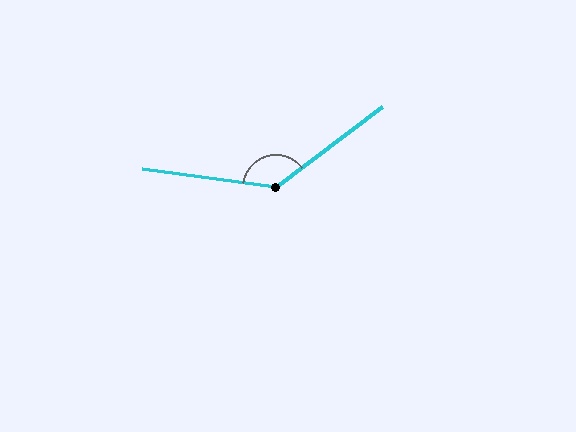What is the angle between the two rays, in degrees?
Approximately 135 degrees.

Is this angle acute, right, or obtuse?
It is obtuse.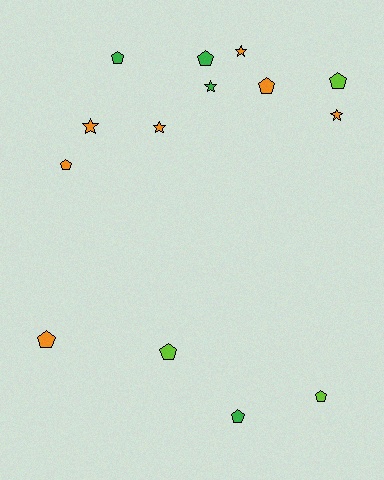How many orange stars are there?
There are 4 orange stars.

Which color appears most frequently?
Orange, with 7 objects.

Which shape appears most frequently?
Pentagon, with 9 objects.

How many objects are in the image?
There are 14 objects.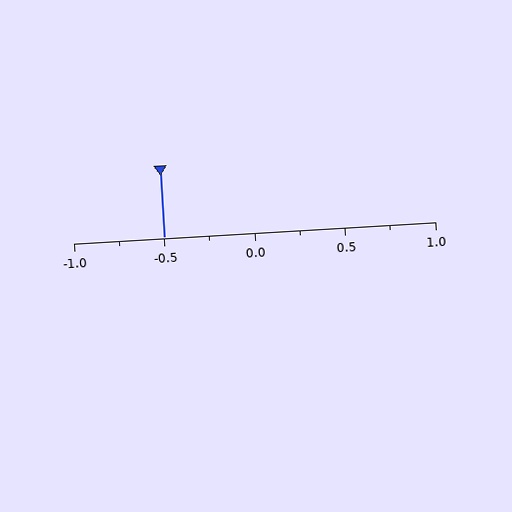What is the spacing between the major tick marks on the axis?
The major ticks are spaced 0.5 apart.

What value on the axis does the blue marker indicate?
The marker indicates approximately -0.5.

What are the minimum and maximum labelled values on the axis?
The axis runs from -1.0 to 1.0.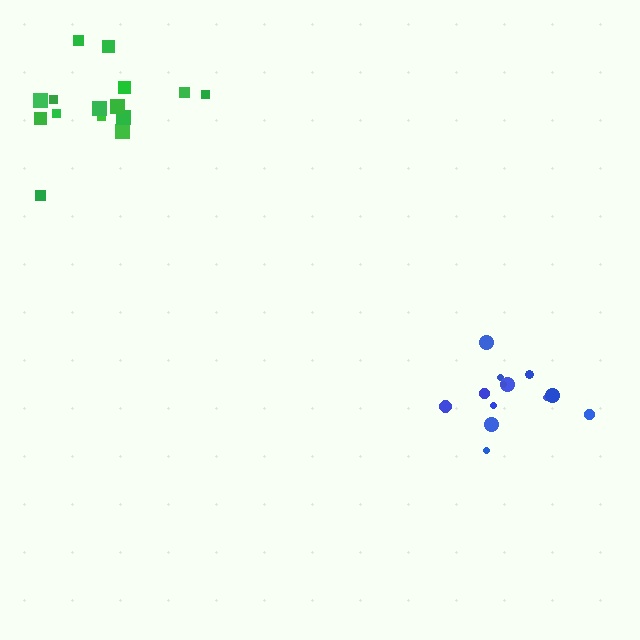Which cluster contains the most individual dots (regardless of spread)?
Green (15).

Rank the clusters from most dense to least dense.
blue, green.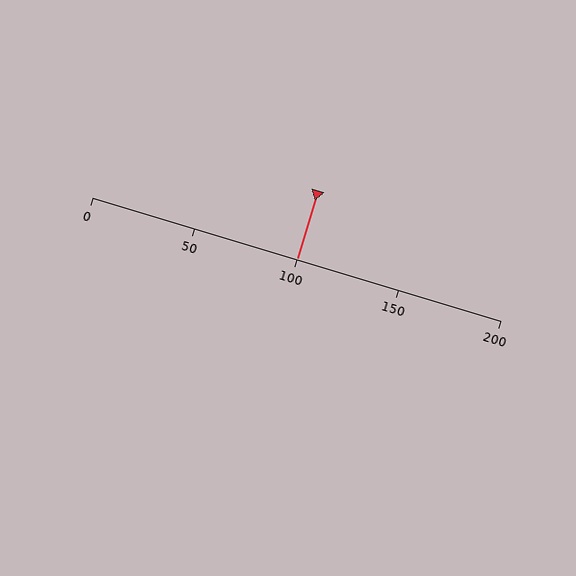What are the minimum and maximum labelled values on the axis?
The axis runs from 0 to 200.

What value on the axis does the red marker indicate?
The marker indicates approximately 100.